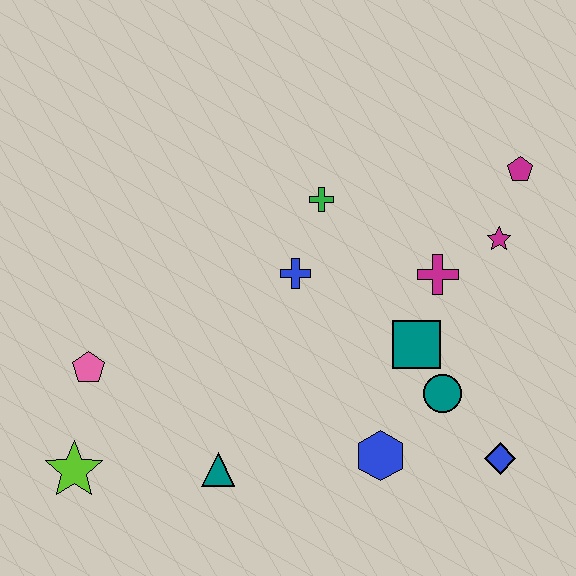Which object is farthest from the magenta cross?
The lime star is farthest from the magenta cross.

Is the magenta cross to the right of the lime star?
Yes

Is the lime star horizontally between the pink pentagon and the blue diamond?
No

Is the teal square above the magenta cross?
No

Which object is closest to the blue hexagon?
The teal circle is closest to the blue hexagon.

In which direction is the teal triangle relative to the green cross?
The teal triangle is below the green cross.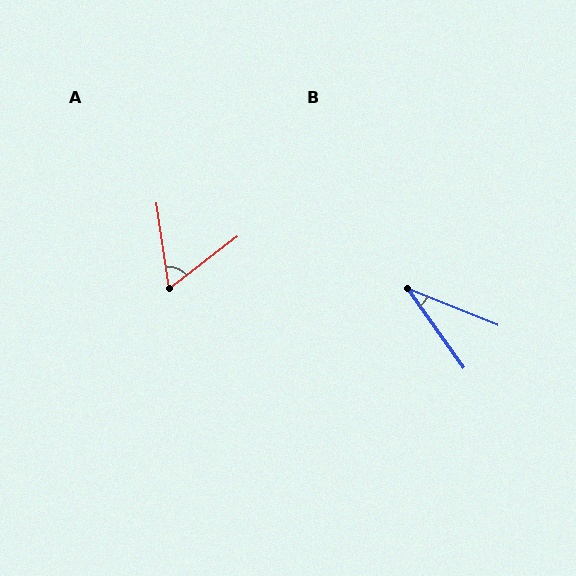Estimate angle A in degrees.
Approximately 61 degrees.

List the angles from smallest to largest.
B (33°), A (61°).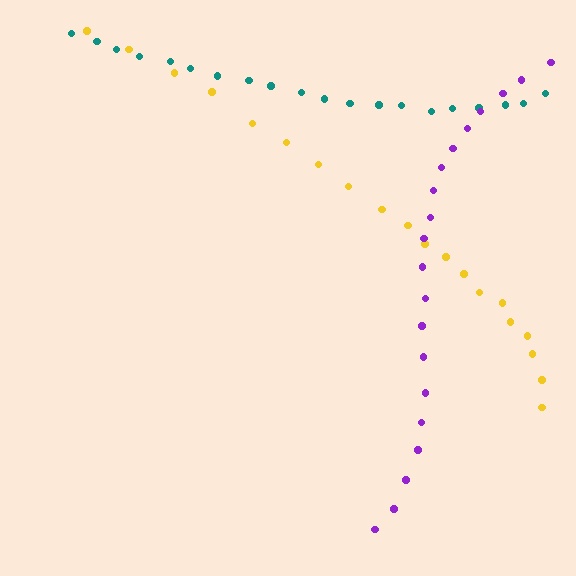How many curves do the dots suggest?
There are 3 distinct paths.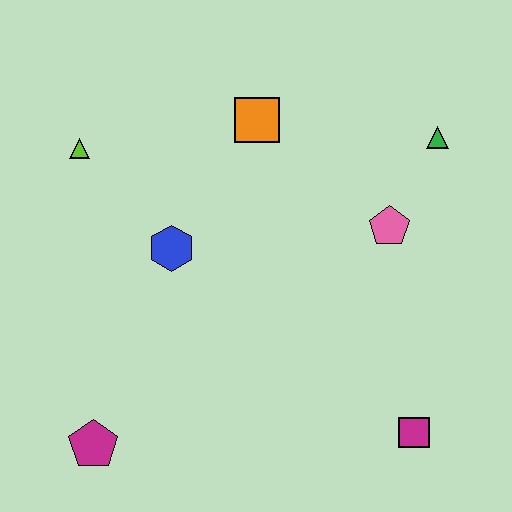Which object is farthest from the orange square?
The magenta pentagon is farthest from the orange square.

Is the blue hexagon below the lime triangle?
Yes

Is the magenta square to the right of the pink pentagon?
Yes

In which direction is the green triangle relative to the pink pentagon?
The green triangle is above the pink pentagon.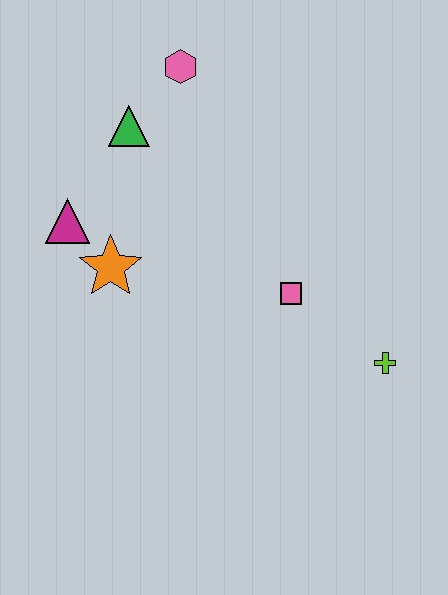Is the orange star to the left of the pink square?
Yes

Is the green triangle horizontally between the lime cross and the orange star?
Yes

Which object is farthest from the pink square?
The pink hexagon is farthest from the pink square.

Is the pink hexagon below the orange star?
No